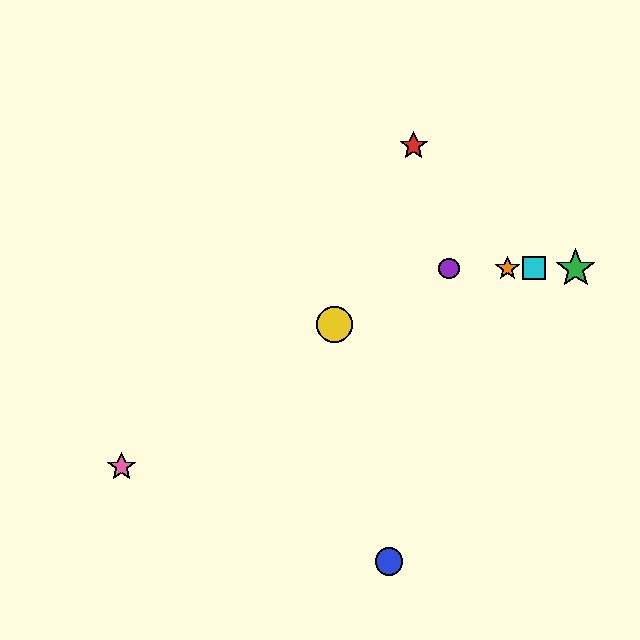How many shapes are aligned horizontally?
4 shapes (the green star, the purple circle, the orange star, the cyan square) are aligned horizontally.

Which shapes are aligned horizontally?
The green star, the purple circle, the orange star, the cyan square are aligned horizontally.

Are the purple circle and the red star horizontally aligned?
No, the purple circle is at y≈268 and the red star is at y≈146.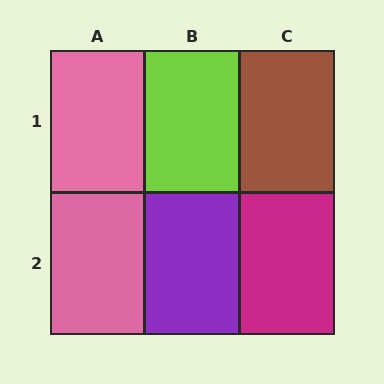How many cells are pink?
2 cells are pink.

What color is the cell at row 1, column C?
Brown.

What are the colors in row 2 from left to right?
Pink, purple, magenta.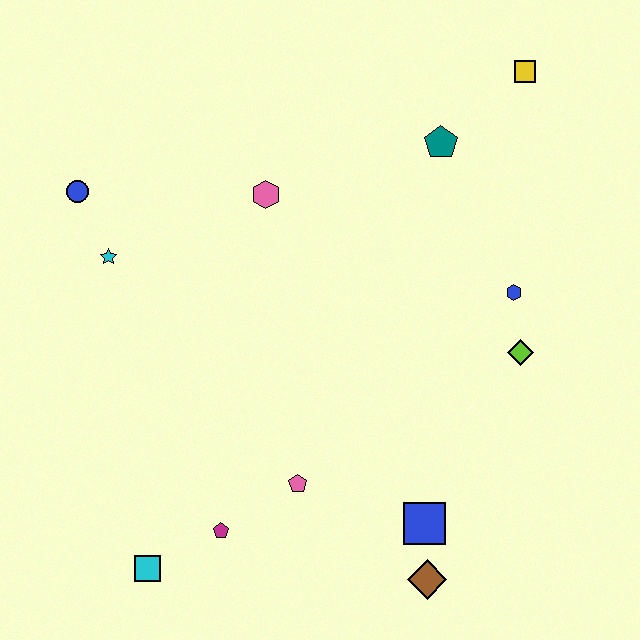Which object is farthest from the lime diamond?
The blue circle is farthest from the lime diamond.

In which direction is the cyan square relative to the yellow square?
The cyan square is below the yellow square.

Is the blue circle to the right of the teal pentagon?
No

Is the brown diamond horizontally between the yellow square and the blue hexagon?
No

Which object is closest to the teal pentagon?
The yellow square is closest to the teal pentagon.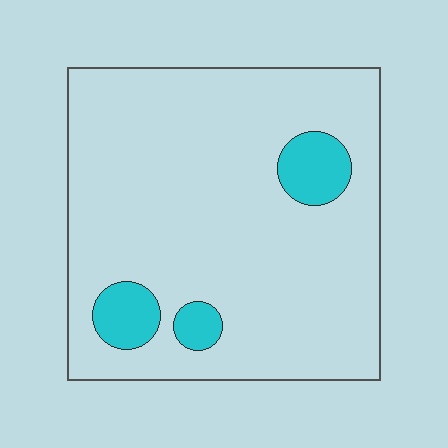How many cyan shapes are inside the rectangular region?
3.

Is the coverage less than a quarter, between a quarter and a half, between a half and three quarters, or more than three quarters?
Less than a quarter.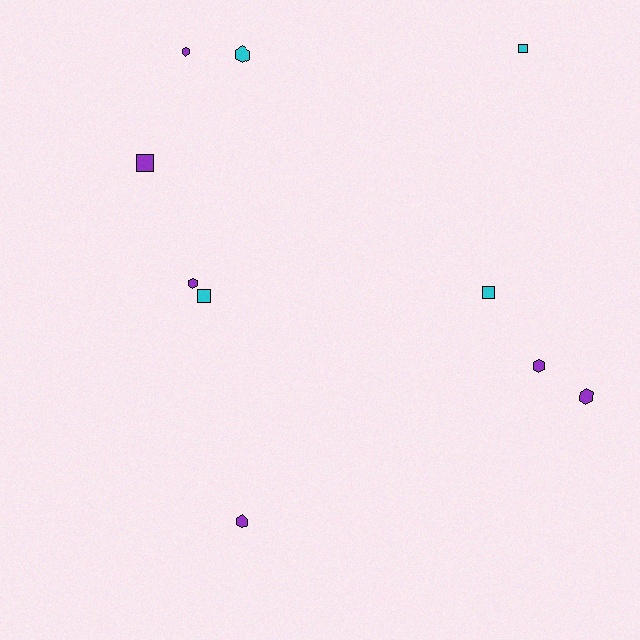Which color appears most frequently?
Purple, with 6 objects.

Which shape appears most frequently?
Hexagon, with 6 objects.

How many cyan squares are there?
There are 3 cyan squares.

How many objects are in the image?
There are 10 objects.